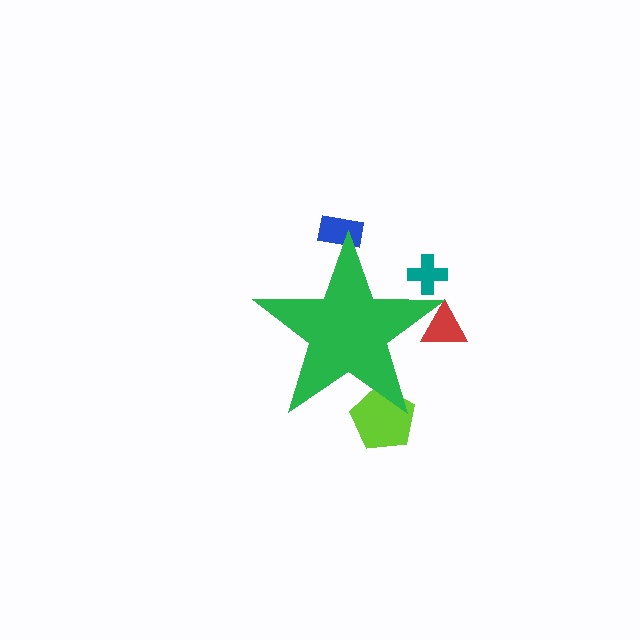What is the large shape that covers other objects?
A green star.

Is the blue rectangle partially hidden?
Yes, the blue rectangle is partially hidden behind the green star.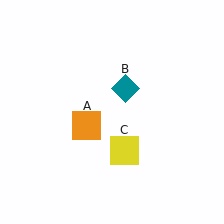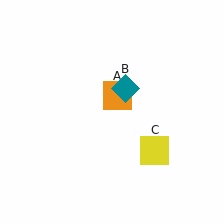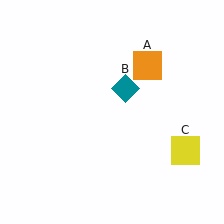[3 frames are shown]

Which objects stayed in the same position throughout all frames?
Teal diamond (object B) remained stationary.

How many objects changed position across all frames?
2 objects changed position: orange square (object A), yellow square (object C).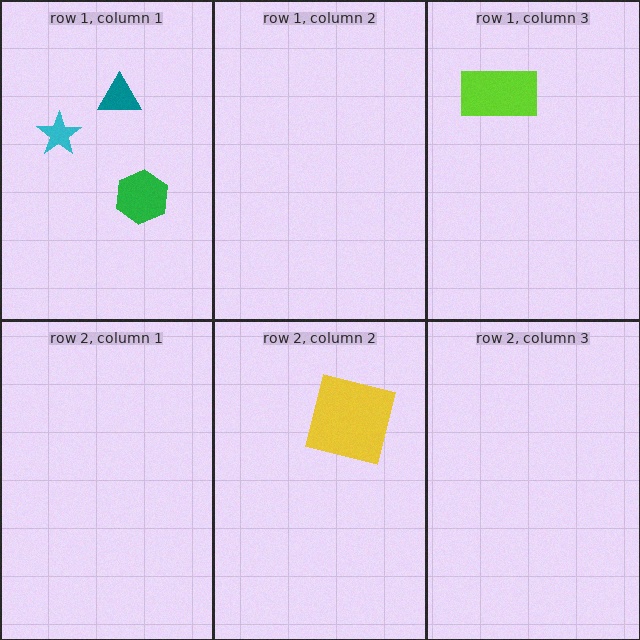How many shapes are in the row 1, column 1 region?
3.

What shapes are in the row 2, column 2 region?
The yellow square.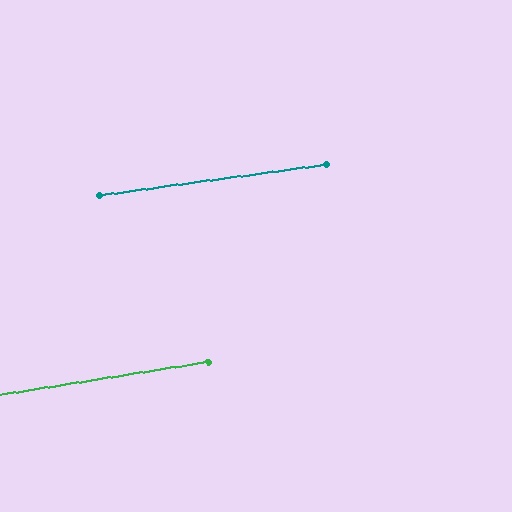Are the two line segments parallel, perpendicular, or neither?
Parallel — their directions differ by only 1.2°.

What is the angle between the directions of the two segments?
Approximately 1 degree.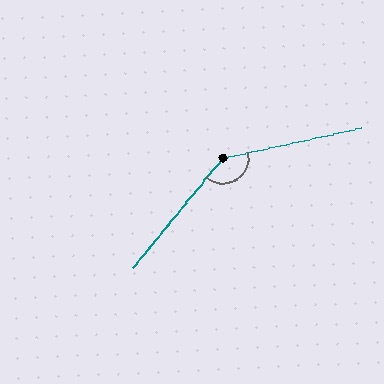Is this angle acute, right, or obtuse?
It is obtuse.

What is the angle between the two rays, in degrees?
Approximately 141 degrees.